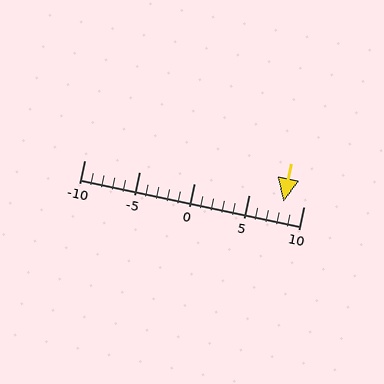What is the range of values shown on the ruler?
The ruler shows values from -10 to 10.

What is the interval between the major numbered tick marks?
The major tick marks are spaced 5 units apart.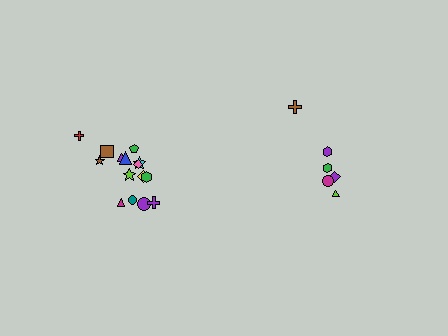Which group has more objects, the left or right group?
The left group.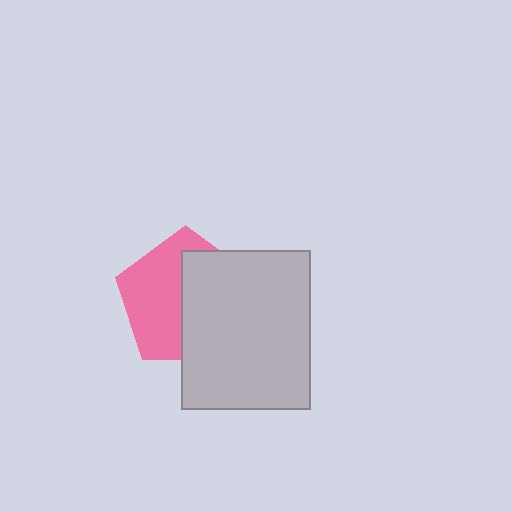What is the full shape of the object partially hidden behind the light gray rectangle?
The partially hidden object is a pink pentagon.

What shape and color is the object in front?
The object in front is a light gray rectangle.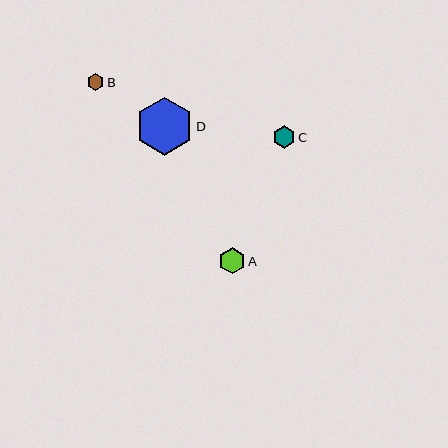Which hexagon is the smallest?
Hexagon B is the smallest with a size of approximately 17 pixels.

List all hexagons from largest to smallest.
From largest to smallest: D, A, C, B.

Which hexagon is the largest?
Hexagon D is the largest with a size of approximately 58 pixels.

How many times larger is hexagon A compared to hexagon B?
Hexagon A is approximately 1.5 times the size of hexagon B.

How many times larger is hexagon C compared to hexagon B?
Hexagon C is approximately 1.3 times the size of hexagon B.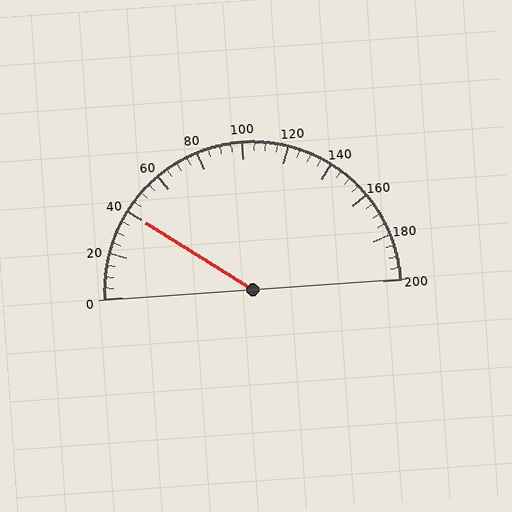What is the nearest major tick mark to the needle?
The nearest major tick mark is 40.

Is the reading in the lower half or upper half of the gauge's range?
The reading is in the lower half of the range (0 to 200).